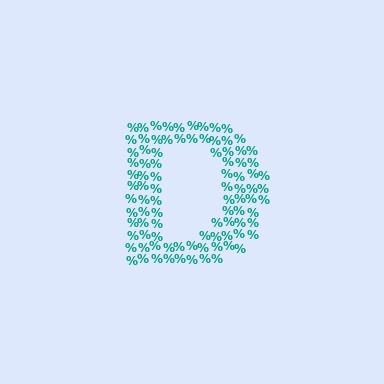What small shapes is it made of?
It is made of small percent signs.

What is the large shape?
The large shape is the letter D.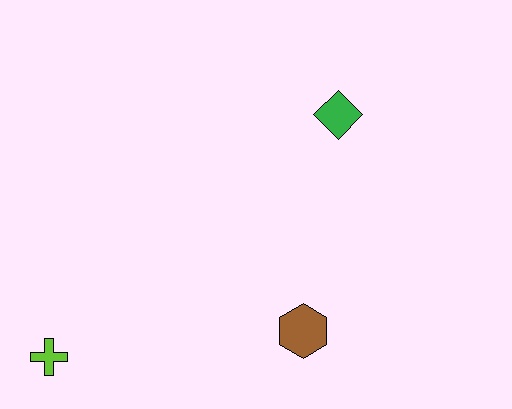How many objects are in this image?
There are 3 objects.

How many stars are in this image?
There are no stars.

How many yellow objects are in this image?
There are no yellow objects.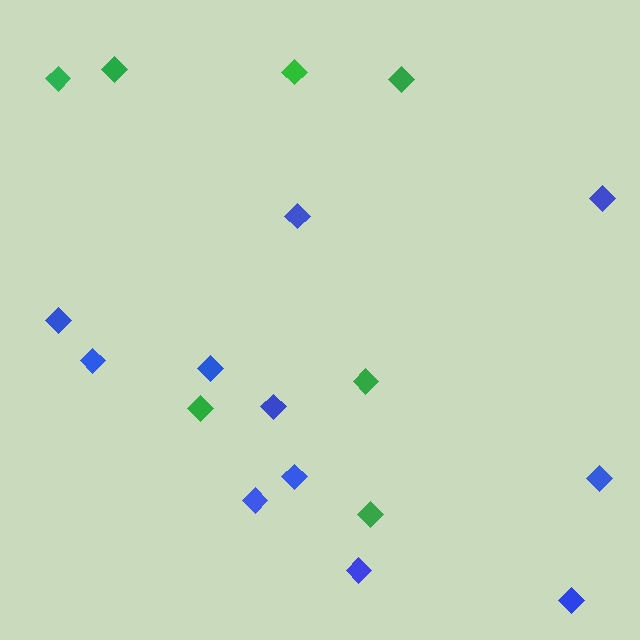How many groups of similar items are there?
There are 2 groups: one group of green diamonds (7) and one group of blue diamonds (11).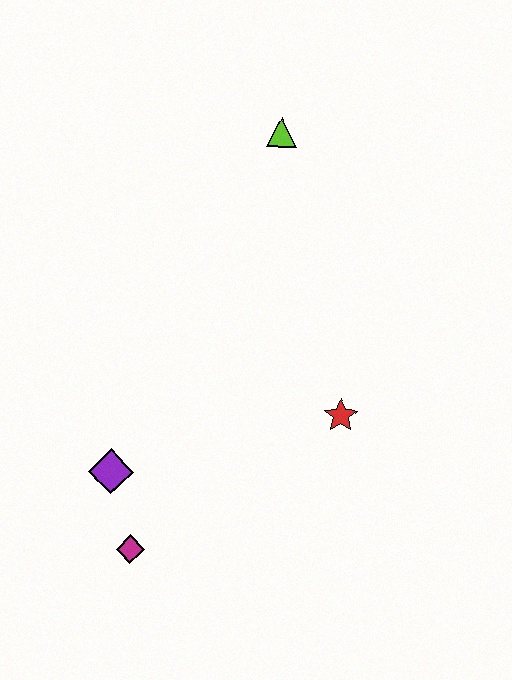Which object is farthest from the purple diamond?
The lime triangle is farthest from the purple diamond.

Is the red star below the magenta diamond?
No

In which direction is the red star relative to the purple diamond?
The red star is to the right of the purple diamond.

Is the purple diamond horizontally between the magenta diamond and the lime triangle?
No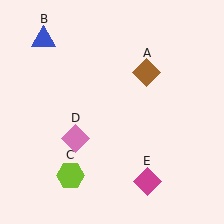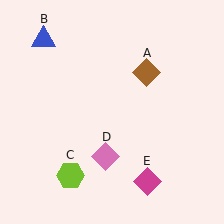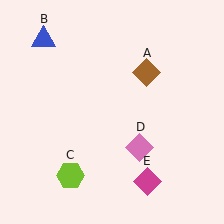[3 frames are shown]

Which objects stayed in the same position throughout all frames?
Brown diamond (object A) and blue triangle (object B) and lime hexagon (object C) and magenta diamond (object E) remained stationary.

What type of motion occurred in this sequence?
The pink diamond (object D) rotated counterclockwise around the center of the scene.